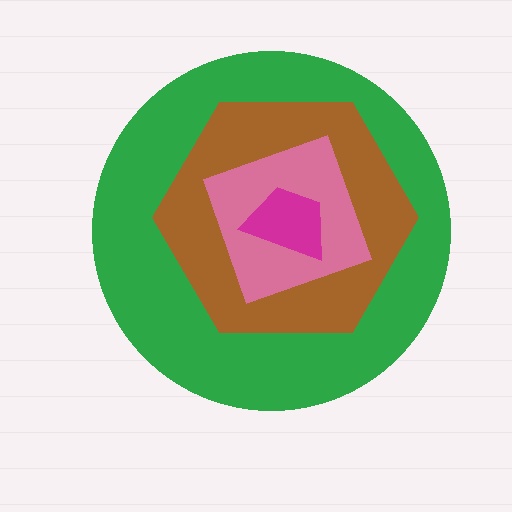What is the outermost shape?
The green circle.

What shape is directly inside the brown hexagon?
The pink square.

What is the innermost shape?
The magenta trapezoid.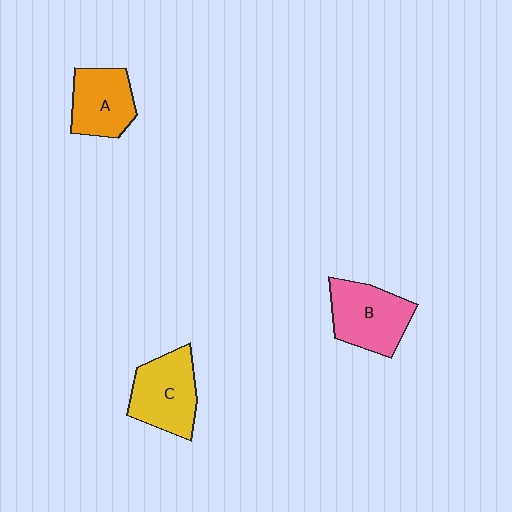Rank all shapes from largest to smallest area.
From largest to smallest: B (pink), C (yellow), A (orange).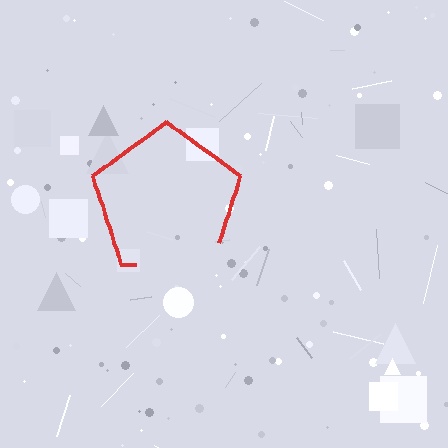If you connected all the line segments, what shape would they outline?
They would outline a pentagon.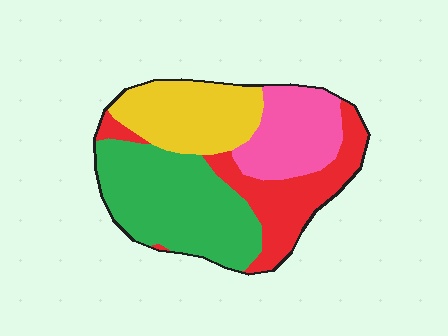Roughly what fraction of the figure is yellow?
Yellow covers about 20% of the figure.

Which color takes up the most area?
Green, at roughly 35%.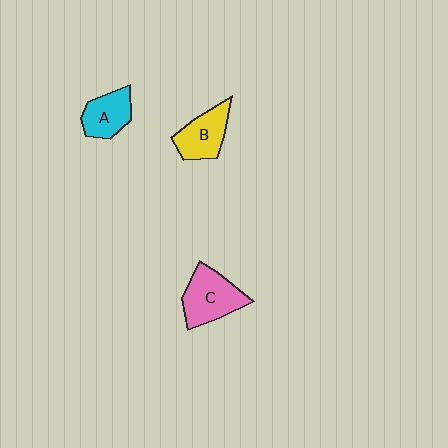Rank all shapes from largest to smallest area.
From largest to smallest: C (pink), B (yellow), A (cyan).